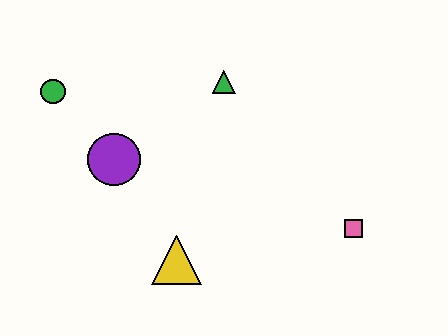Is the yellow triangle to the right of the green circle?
Yes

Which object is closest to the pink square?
The yellow triangle is closest to the pink square.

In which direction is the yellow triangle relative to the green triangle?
The yellow triangle is below the green triangle.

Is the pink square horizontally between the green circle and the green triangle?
No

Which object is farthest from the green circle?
The pink square is farthest from the green circle.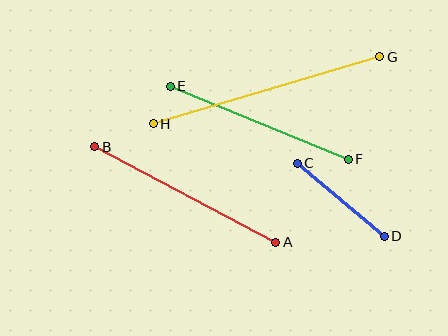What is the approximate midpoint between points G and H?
The midpoint is at approximately (266, 90) pixels.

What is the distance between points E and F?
The distance is approximately 192 pixels.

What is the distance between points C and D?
The distance is approximately 113 pixels.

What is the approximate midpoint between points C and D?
The midpoint is at approximately (341, 200) pixels.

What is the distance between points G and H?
The distance is approximately 236 pixels.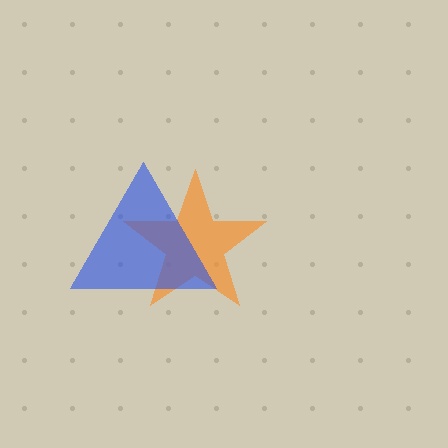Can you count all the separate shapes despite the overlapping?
Yes, there are 2 separate shapes.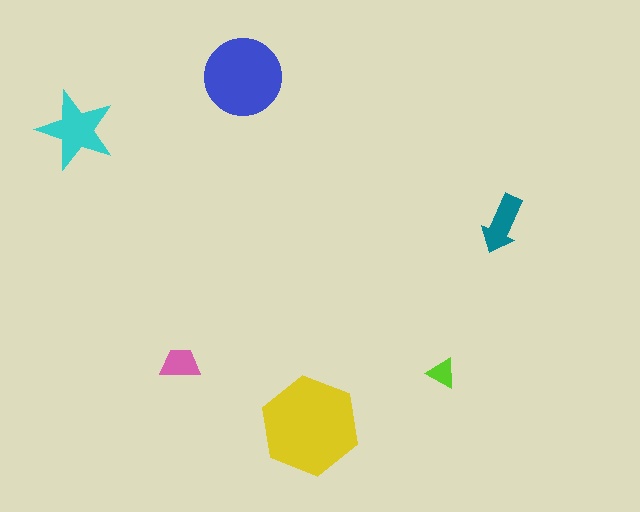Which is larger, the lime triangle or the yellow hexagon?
The yellow hexagon.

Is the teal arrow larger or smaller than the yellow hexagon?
Smaller.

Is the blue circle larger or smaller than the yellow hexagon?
Smaller.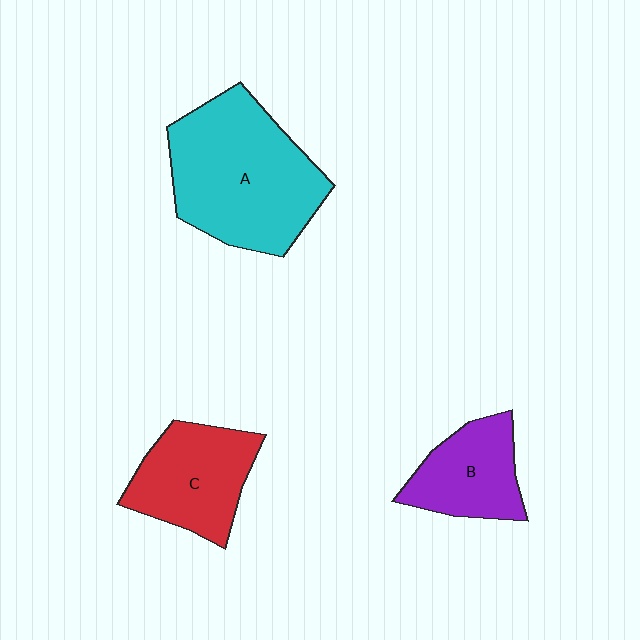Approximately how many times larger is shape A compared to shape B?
Approximately 2.0 times.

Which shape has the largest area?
Shape A (cyan).